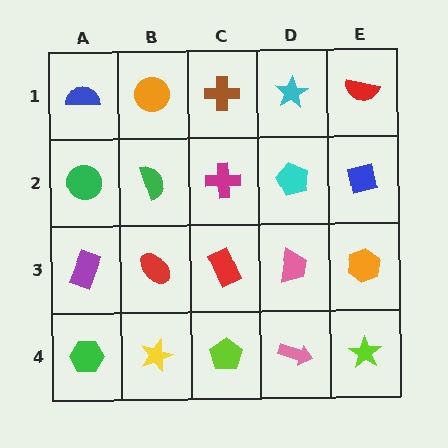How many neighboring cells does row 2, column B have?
4.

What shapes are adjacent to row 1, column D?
A cyan pentagon (row 2, column D), a brown cross (row 1, column C), a red semicircle (row 1, column E).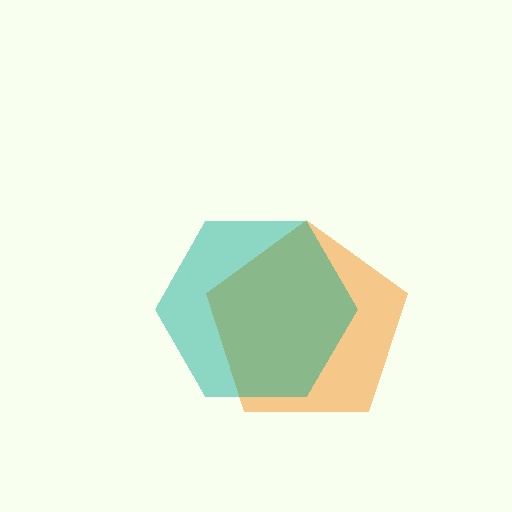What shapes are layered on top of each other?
The layered shapes are: an orange pentagon, a teal hexagon.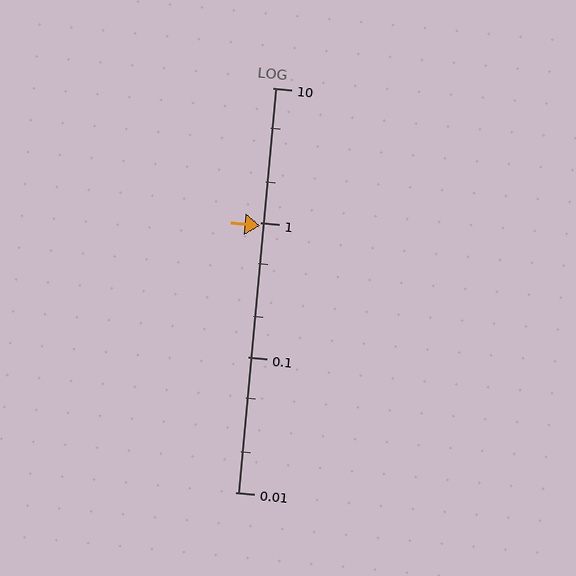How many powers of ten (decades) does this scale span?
The scale spans 3 decades, from 0.01 to 10.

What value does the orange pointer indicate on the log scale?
The pointer indicates approximately 0.95.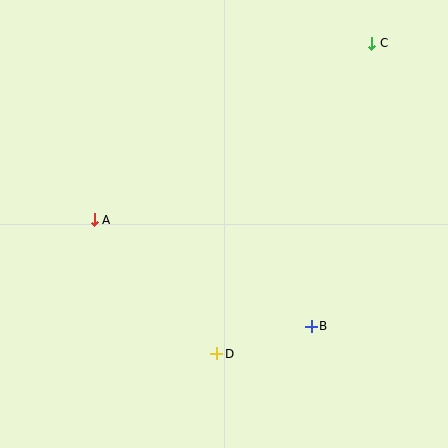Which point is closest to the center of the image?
Point A at (94, 220) is closest to the center.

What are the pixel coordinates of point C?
Point C is at (372, 43).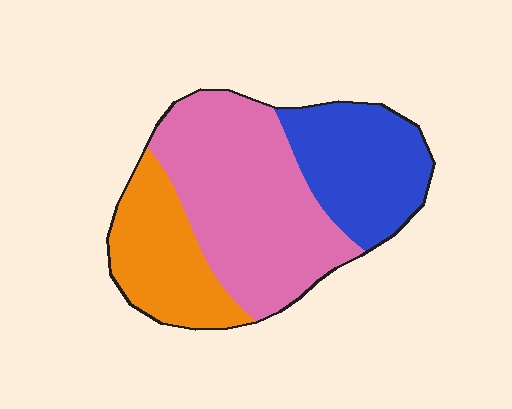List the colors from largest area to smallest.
From largest to smallest: pink, blue, orange.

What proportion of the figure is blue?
Blue takes up about one quarter (1/4) of the figure.